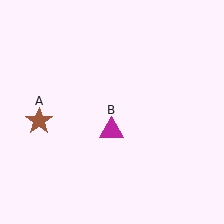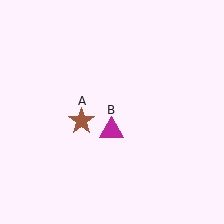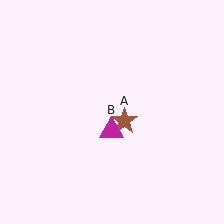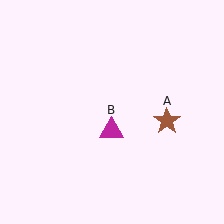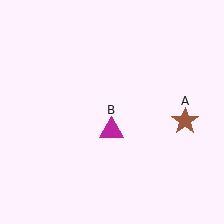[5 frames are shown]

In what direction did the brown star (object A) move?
The brown star (object A) moved right.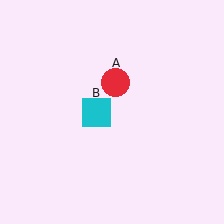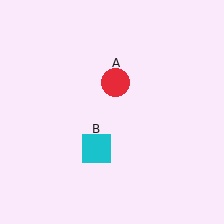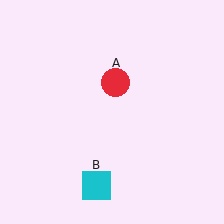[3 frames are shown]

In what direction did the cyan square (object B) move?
The cyan square (object B) moved down.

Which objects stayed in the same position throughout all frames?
Red circle (object A) remained stationary.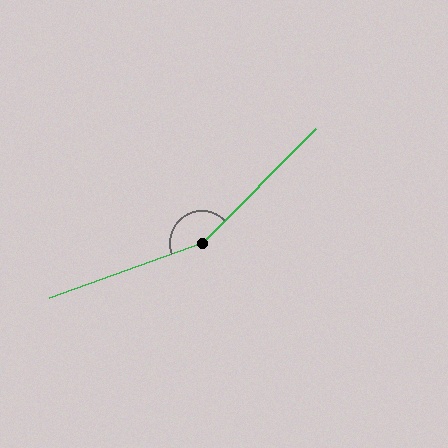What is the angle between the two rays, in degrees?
Approximately 155 degrees.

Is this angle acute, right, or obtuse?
It is obtuse.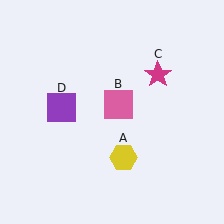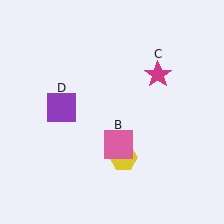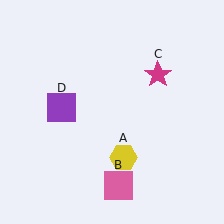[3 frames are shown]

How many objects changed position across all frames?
1 object changed position: pink square (object B).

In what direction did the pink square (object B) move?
The pink square (object B) moved down.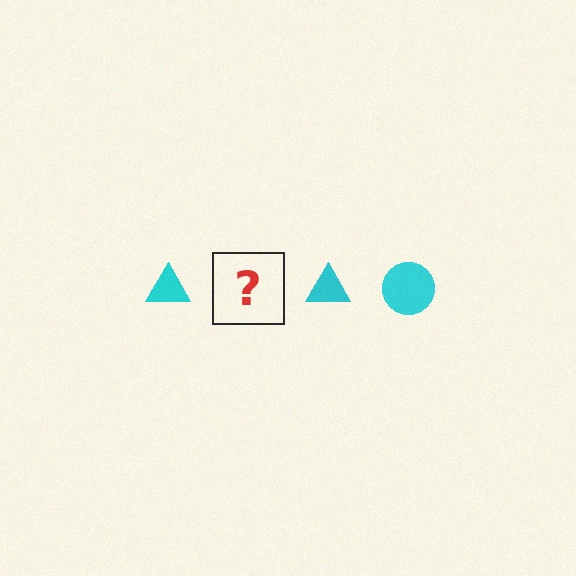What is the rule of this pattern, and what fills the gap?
The rule is that the pattern cycles through triangle, circle shapes in cyan. The gap should be filled with a cyan circle.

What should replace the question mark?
The question mark should be replaced with a cyan circle.